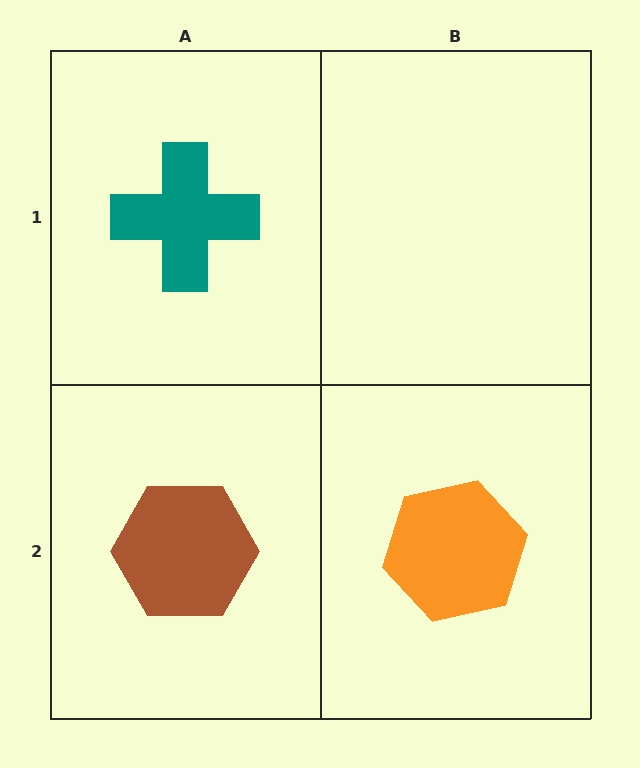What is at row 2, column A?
A brown hexagon.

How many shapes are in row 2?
2 shapes.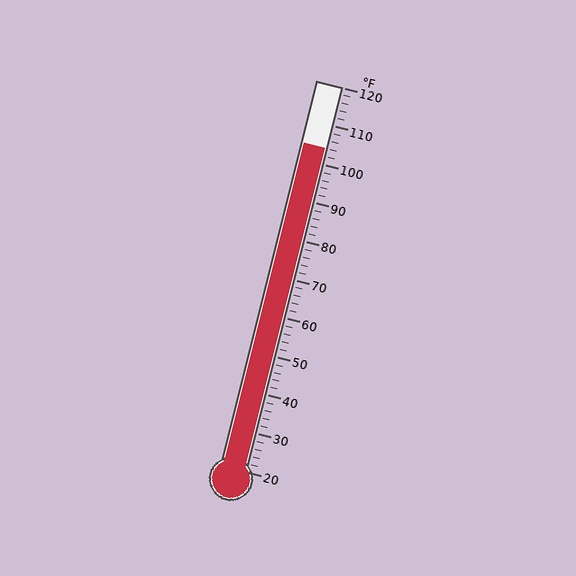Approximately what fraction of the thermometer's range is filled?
The thermometer is filled to approximately 85% of its range.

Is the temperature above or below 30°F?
The temperature is above 30°F.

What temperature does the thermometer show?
The thermometer shows approximately 104°F.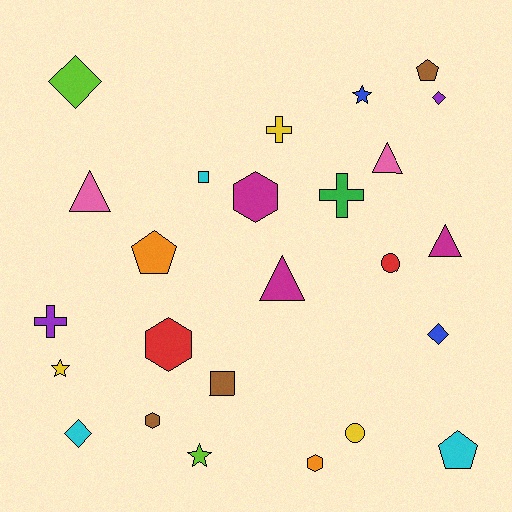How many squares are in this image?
There are 2 squares.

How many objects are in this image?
There are 25 objects.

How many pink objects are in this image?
There are 2 pink objects.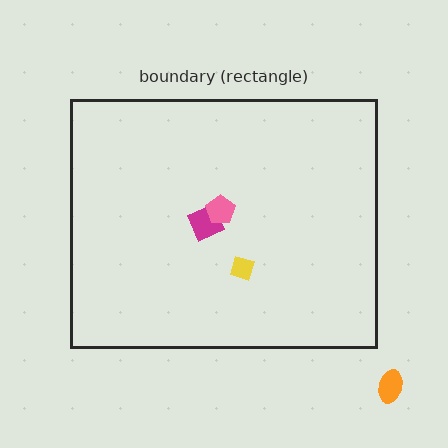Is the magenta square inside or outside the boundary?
Inside.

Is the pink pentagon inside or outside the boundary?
Inside.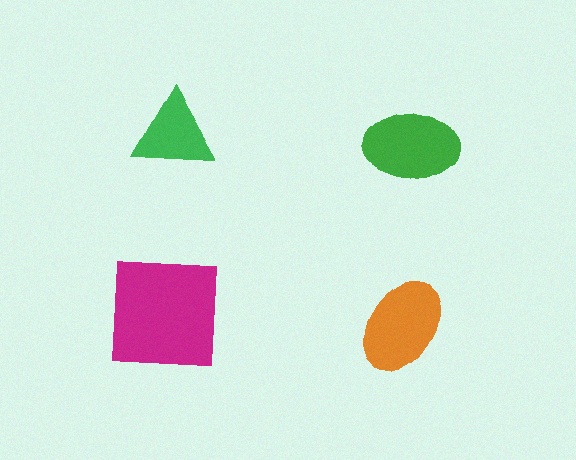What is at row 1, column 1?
A green triangle.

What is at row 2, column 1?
A magenta square.